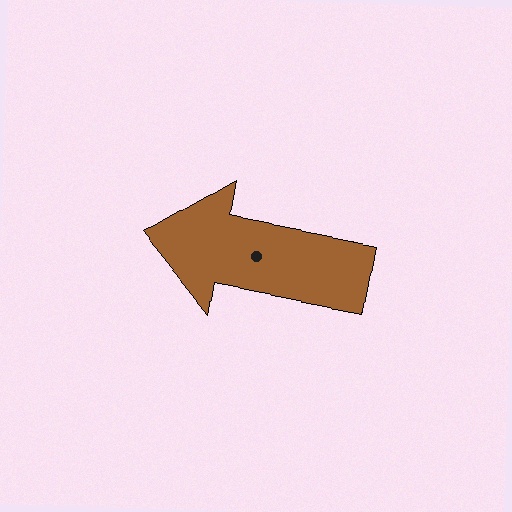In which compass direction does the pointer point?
West.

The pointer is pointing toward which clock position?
Roughly 9 o'clock.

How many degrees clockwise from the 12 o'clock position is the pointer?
Approximately 281 degrees.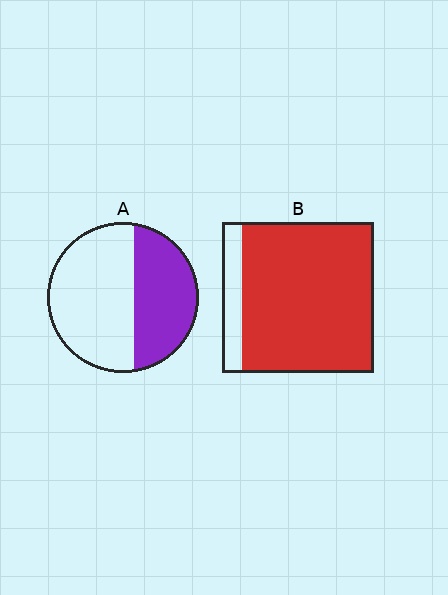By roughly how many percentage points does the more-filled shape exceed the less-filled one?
By roughly 45 percentage points (B over A).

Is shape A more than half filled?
No.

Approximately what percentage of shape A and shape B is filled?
A is approximately 40% and B is approximately 85%.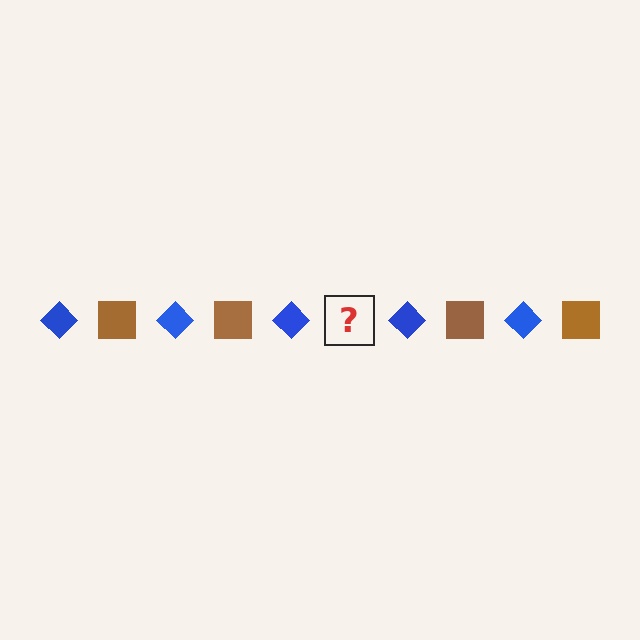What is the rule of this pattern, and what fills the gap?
The rule is that the pattern alternates between blue diamond and brown square. The gap should be filled with a brown square.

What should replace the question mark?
The question mark should be replaced with a brown square.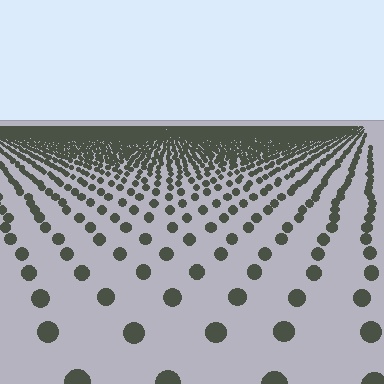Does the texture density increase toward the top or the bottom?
Density increases toward the top.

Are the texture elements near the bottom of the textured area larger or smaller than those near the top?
Larger. Near the bottom, elements are closer to the viewer and appear at a bigger on-screen size.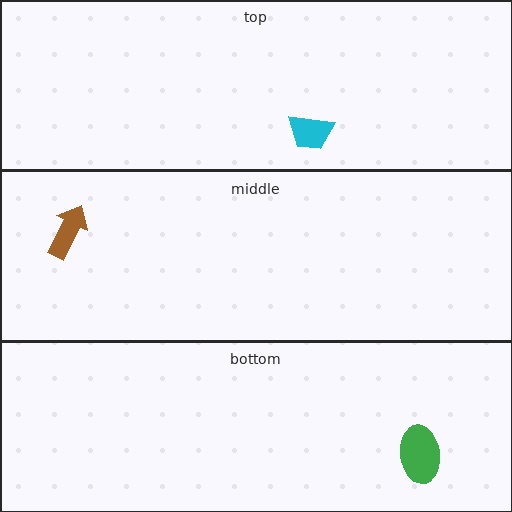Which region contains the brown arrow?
The middle region.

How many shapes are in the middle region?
1.